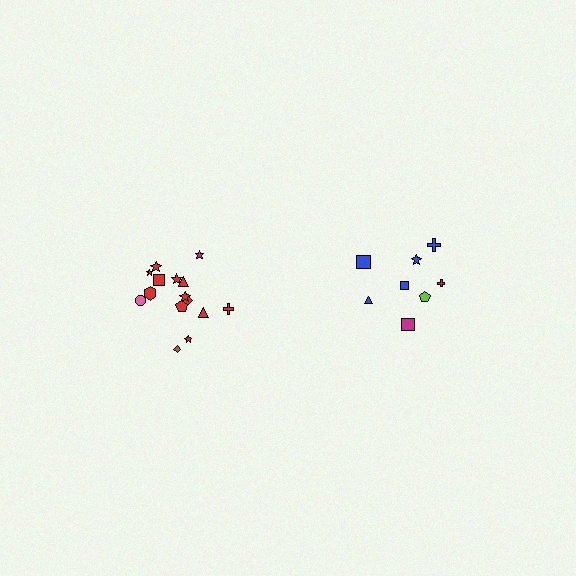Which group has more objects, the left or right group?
The left group.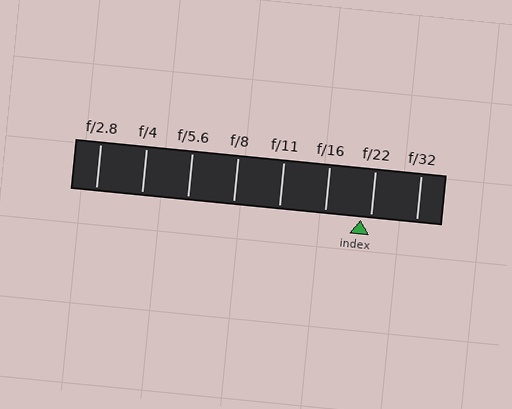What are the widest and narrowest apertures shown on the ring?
The widest aperture shown is f/2.8 and the narrowest is f/32.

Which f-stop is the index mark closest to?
The index mark is closest to f/22.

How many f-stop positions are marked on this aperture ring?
There are 8 f-stop positions marked.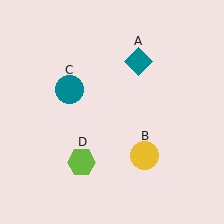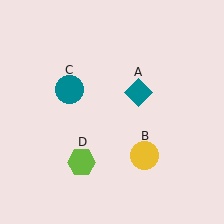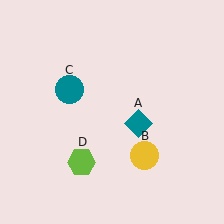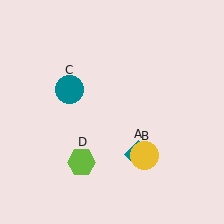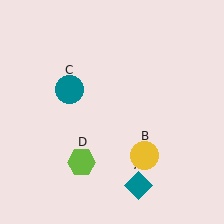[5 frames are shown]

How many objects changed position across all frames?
1 object changed position: teal diamond (object A).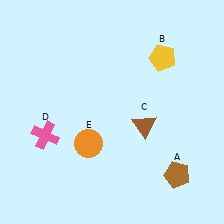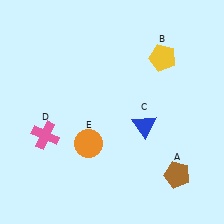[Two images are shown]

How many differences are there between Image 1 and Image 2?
There is 1 difference between the two images.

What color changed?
The triangle (C) changed from brown in Image 1 to blue in Image 2.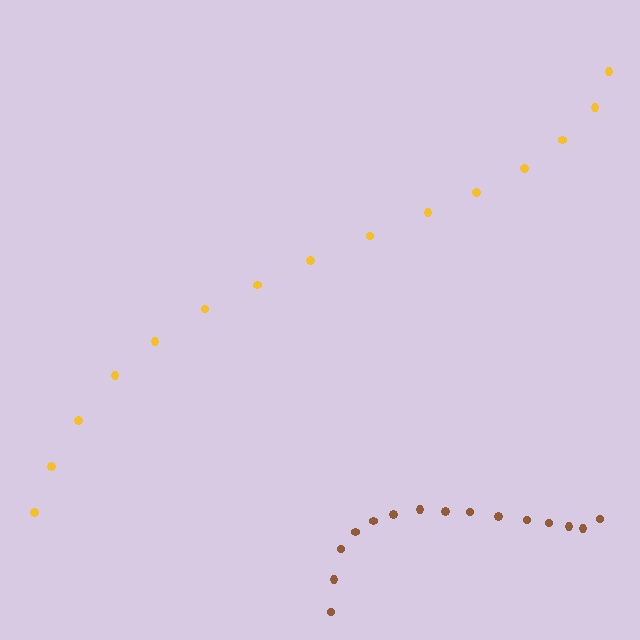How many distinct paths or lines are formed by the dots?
There are 2 distinct paths.